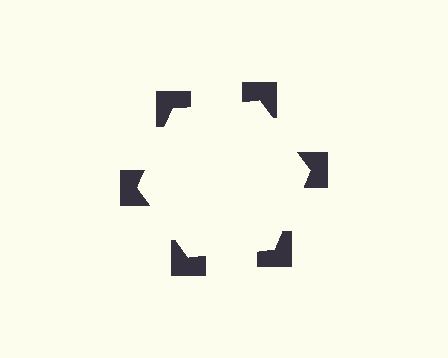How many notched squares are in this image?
There are 6 — one at each vertex of the illusory hexagon.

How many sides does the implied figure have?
6 sides.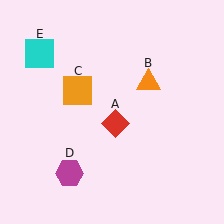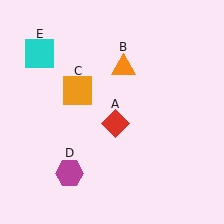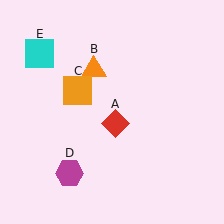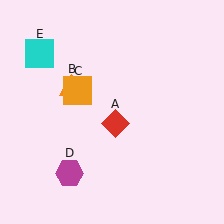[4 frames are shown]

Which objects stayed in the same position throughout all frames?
Red diamond (object A) and orange square (object C) and magenta hexagon (object D) and cyan square (object E) remained stationary.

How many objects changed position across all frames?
1 object changed position: orange triangle (object B).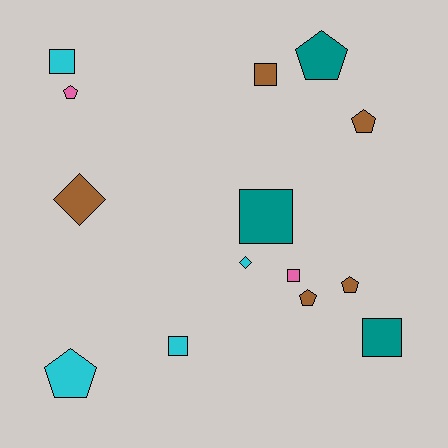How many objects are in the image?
There are 14 objects.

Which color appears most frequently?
Brown, with 5 objects.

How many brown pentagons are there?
There are 3 brown pentagons.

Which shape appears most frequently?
Square, with 6 objects.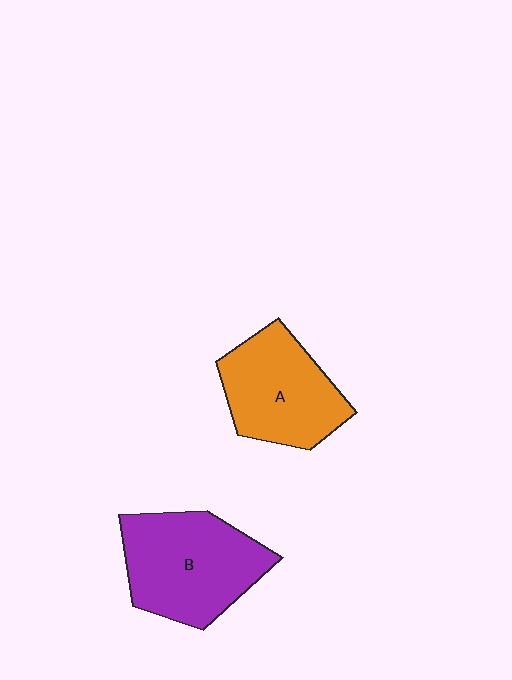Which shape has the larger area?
Shape B (purple).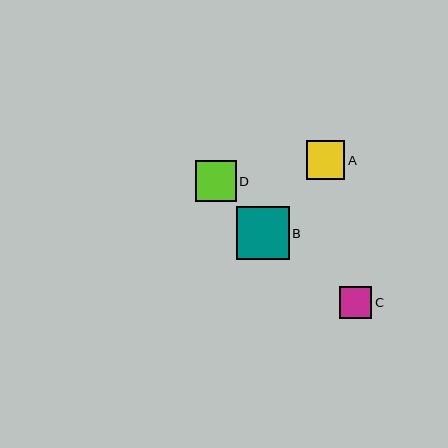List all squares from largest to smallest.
From largest to smallest: B, D, A, C.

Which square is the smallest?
Square C is the smallest with a size of approximately 32 pixels.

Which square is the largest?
Square B is the largest with a size of approximately 53 pixels.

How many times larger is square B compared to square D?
Square B is approximately 1.3 times the size of square D.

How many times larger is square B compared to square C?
Square B is approximately 1.6 times the size of square C.